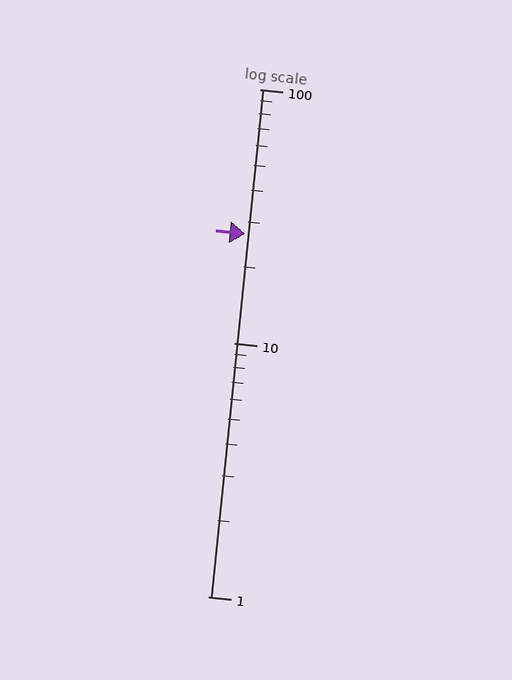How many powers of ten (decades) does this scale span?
The scale spans 2 decades, from 1 to 100.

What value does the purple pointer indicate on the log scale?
The pointer indicates approximately 27.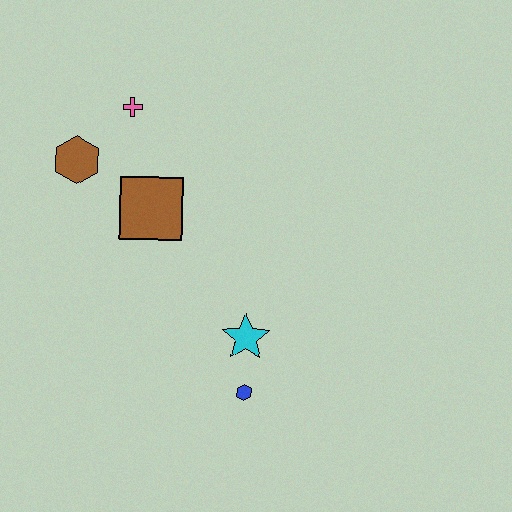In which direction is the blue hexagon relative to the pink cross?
The blue hexagon is below the pink cross.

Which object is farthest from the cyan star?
The pink cross is farthest from the cyan star.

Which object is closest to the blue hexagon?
The cyan star is closest to the blue hexagon.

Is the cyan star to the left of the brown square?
No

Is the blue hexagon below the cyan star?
Yes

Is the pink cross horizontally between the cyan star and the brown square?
No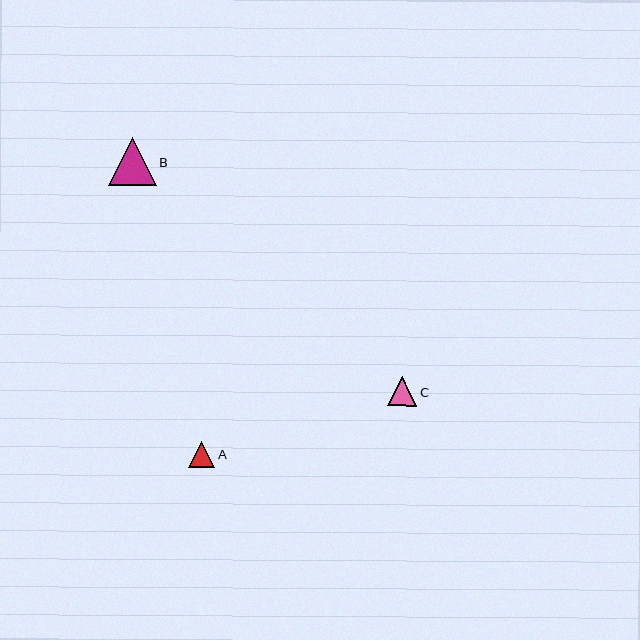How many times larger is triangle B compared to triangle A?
Triangle B is approximately 1.8 times the size of triangle A.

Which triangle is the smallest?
Triangle A is the smallest with a size of approximately 26 pixels.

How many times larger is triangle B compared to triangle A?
Triangle B is approximately 1.8 times the size of triangle A.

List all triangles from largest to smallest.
From largest to smallest: B, C, A.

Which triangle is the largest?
Triangle B is the largest with a size of approximately 48 pixels.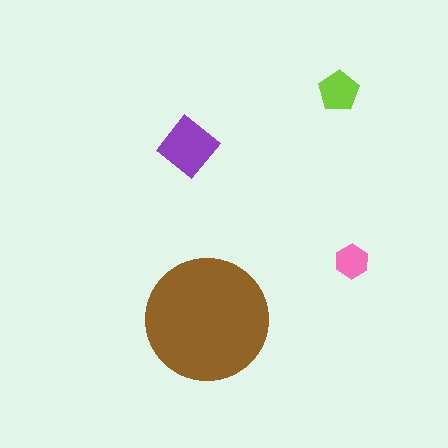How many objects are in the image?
There are 4 objects in the image.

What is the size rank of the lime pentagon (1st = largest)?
3rd.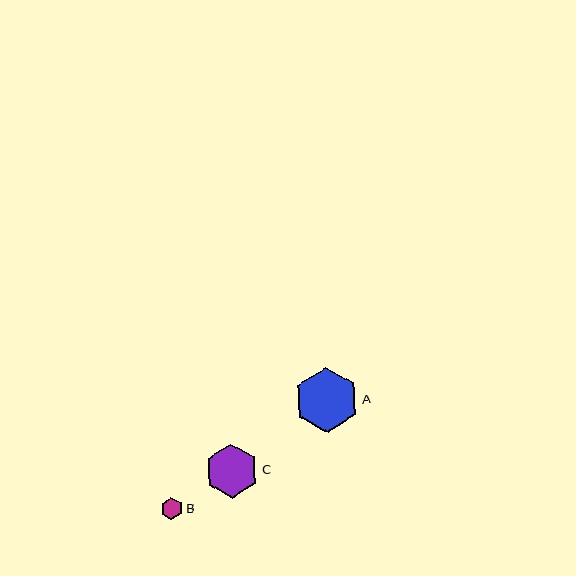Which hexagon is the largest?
Hexagon A is the largest with a size of approximately 65 pixels.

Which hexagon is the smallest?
Hexagon B is the smallest with a size of approximately 22 pixels.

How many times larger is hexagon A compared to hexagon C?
Hexagon A is approximately 1.2 times the size of hexagon C.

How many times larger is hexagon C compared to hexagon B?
Hexagon C is approximately 2.4 times the size of hexagon B.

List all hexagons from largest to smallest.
From largest to smallest: A, C, B.